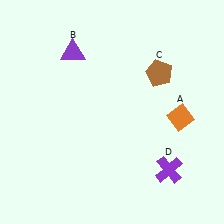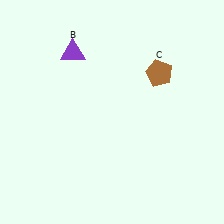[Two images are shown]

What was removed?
The orange diamond (A), the purple cross (D) were removed in Image 2.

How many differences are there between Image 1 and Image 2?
There are 2 differences between the two images.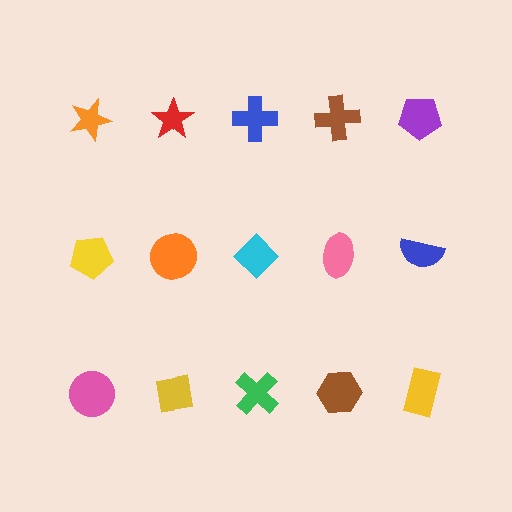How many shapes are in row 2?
5 shapes.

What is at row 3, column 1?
A pink circle.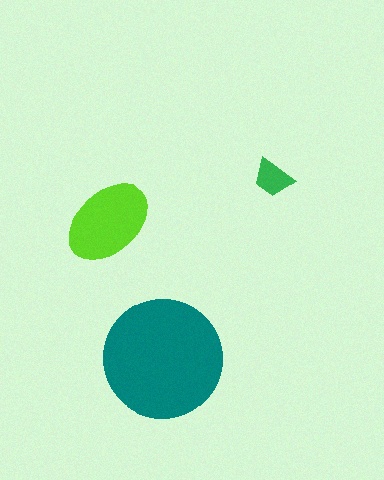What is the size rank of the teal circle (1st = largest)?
1st.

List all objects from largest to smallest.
The teal circle, the lime ellipse, the green trapezoid.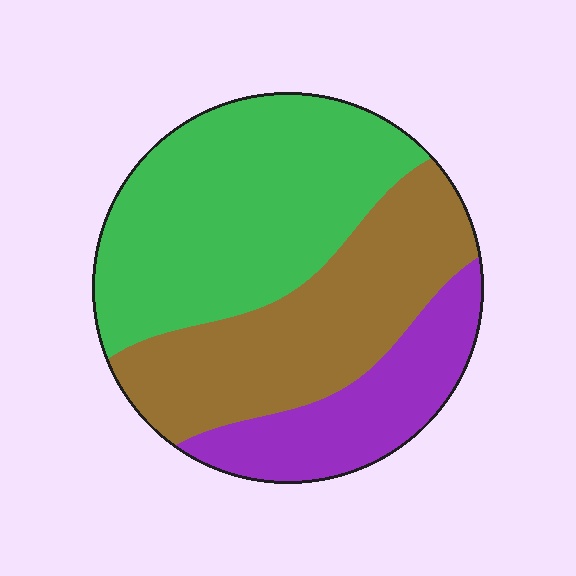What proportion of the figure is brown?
Brown covers around 35% of the figure.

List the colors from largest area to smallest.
From largest to smallest: green, brown, purple.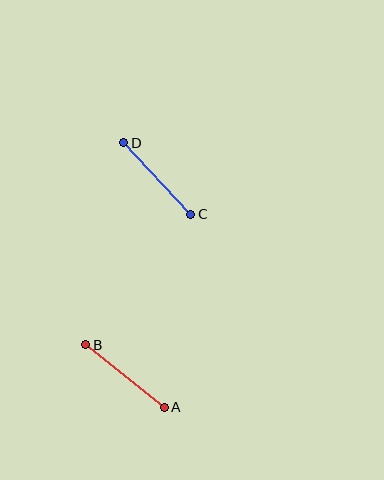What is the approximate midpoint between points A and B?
The midpoint is at approximately (125, 376) pixels.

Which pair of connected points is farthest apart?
Points A and B are farthest apart.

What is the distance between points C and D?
The distance is approximately 98 pixels.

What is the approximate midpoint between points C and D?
The midpoint is at approximately (157, 178) pixels.